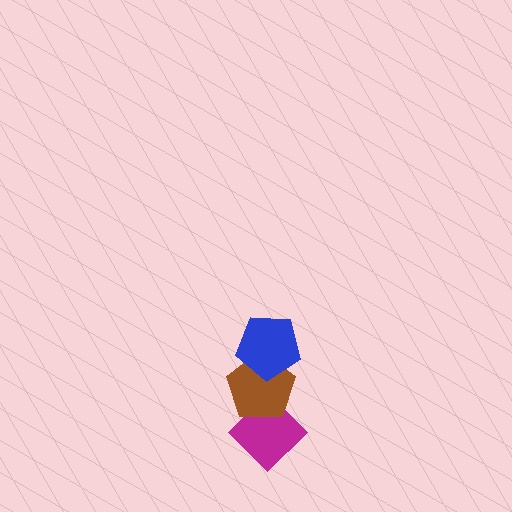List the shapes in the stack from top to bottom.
From top to bottom: the blue pentagon, the brown pentagon, the magenta diamond.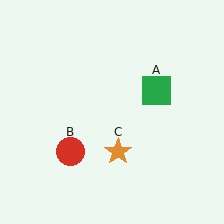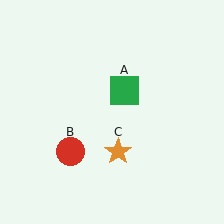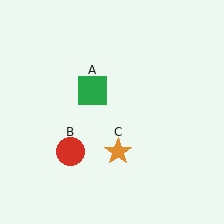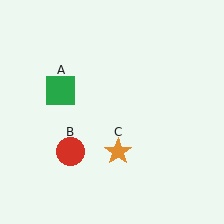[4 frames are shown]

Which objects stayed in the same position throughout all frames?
Red circle (object B) and orange star (object C) remained stationary.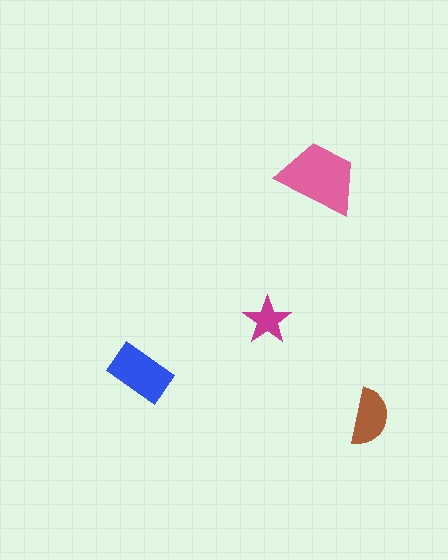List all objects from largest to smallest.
The pink trapezoid, the blue rectangle, the brown semicircle, the magenta star.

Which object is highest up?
The pink trapezoid is topmost.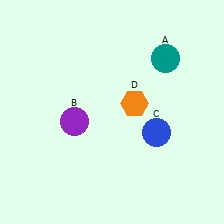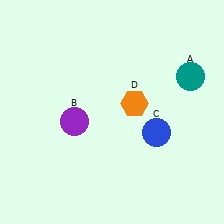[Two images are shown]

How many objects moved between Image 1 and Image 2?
1 object moved between the two images.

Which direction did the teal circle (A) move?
The teal circle (A) moved right.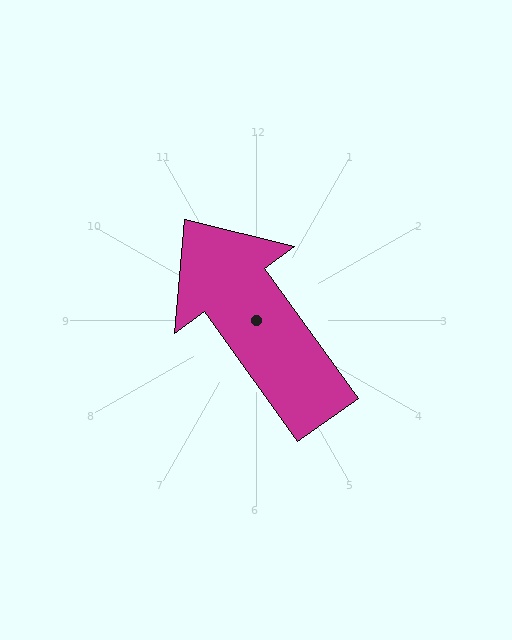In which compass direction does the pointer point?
Northwest.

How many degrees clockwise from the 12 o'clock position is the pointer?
Approximately 324 degrees.